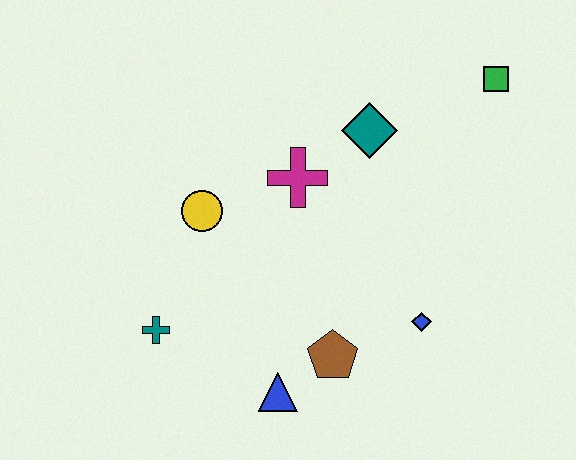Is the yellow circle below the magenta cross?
Yes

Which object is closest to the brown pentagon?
The blue triangle is closest to the brown pentagon.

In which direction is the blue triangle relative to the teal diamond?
The blue triangle is below the teal diamond.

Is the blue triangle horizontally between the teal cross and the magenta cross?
Yes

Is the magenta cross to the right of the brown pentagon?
No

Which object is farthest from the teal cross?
The green square is farthest from the teal cross.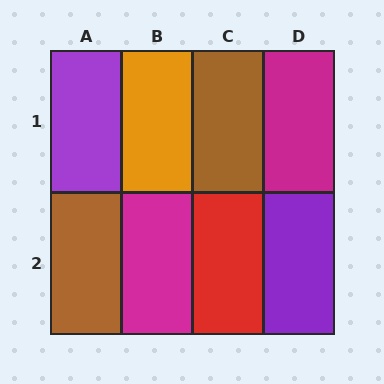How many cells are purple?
2 cells are purple.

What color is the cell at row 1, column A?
Purple.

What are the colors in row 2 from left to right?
Brown, magenta, red, purple.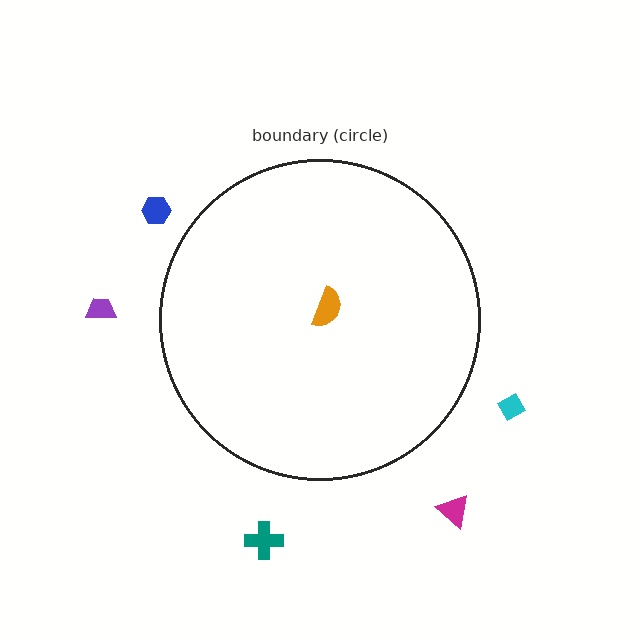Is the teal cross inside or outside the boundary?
Outside.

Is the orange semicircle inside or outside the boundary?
Inside.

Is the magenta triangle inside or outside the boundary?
Outside.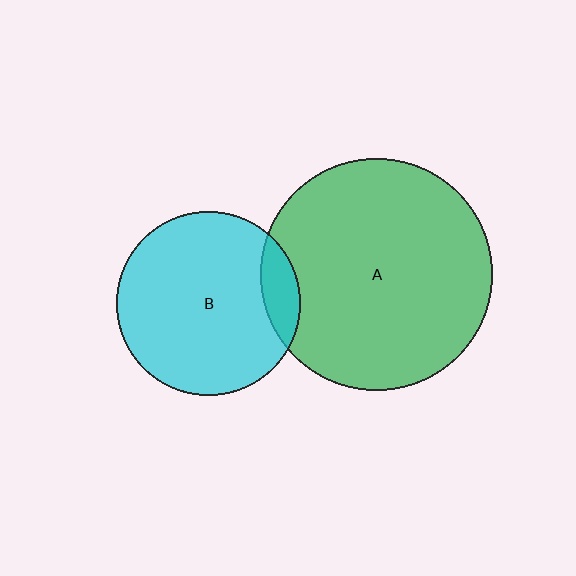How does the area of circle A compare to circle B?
Approximately 1.6 times.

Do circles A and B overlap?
Yes.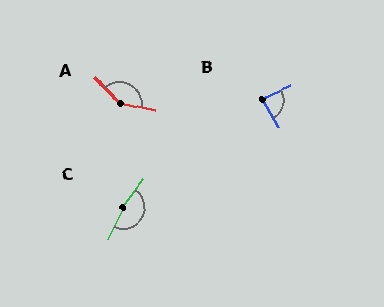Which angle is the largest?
C, at approximately 167 degrees.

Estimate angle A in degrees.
Approximately 145 degrees.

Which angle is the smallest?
B, at approximately 84 degrees.